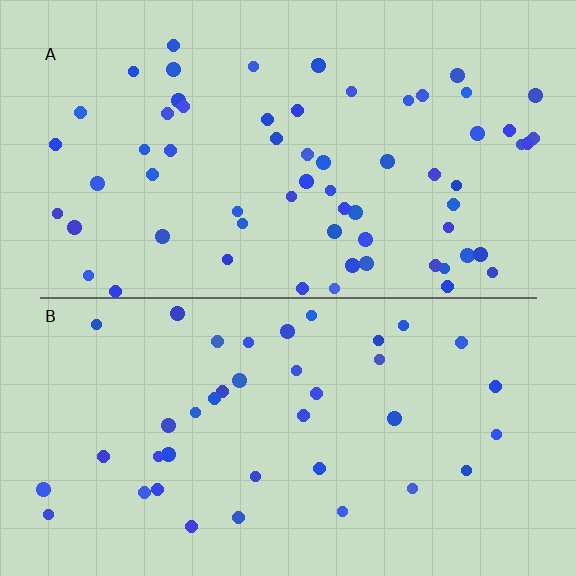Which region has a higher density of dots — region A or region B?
A (the top).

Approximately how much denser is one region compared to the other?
Approximately 1.6× — region A over region B.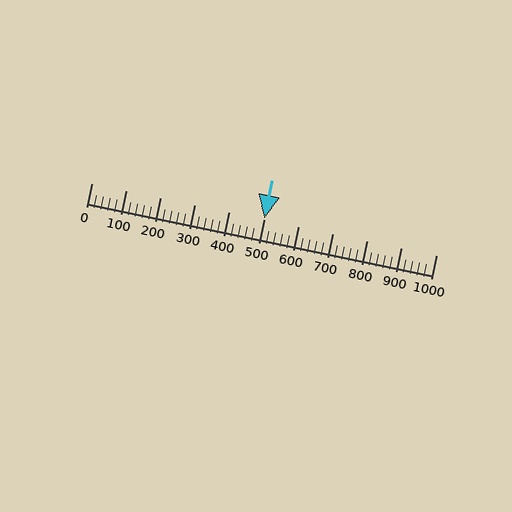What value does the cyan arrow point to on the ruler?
The cyan arrow points to approximately 500.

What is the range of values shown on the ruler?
The ruler shows values from 0 to 1000.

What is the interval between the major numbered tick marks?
The major tick marks are spaced 100 units apart.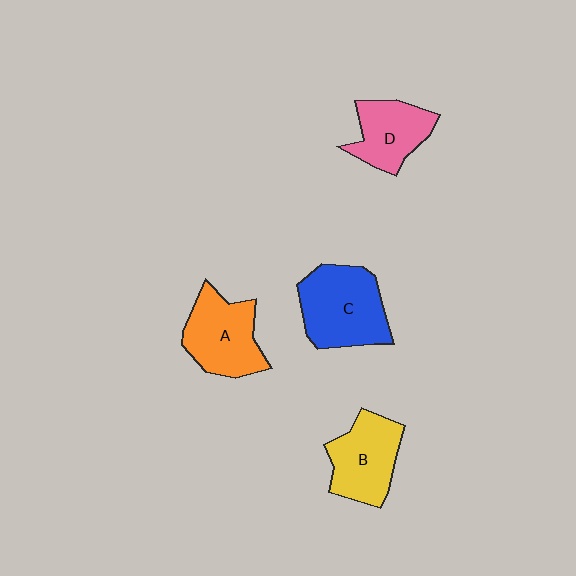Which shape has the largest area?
Shape C (blue).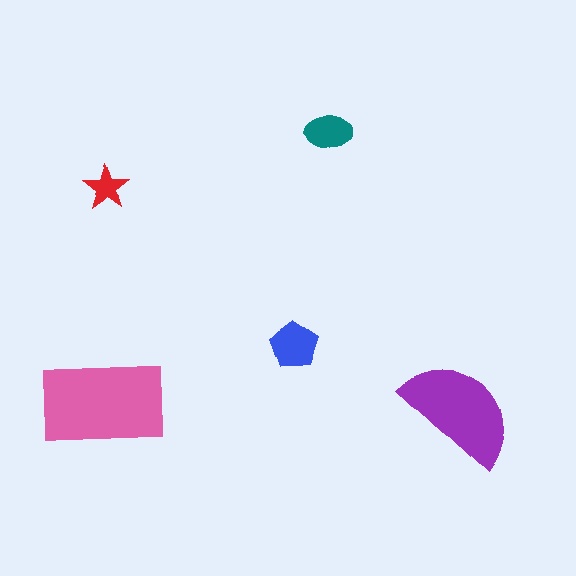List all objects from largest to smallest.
The pink rectangle, the purple semicircle, the blue pentagon, the teal ellipse, the red star.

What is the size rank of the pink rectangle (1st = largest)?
1st.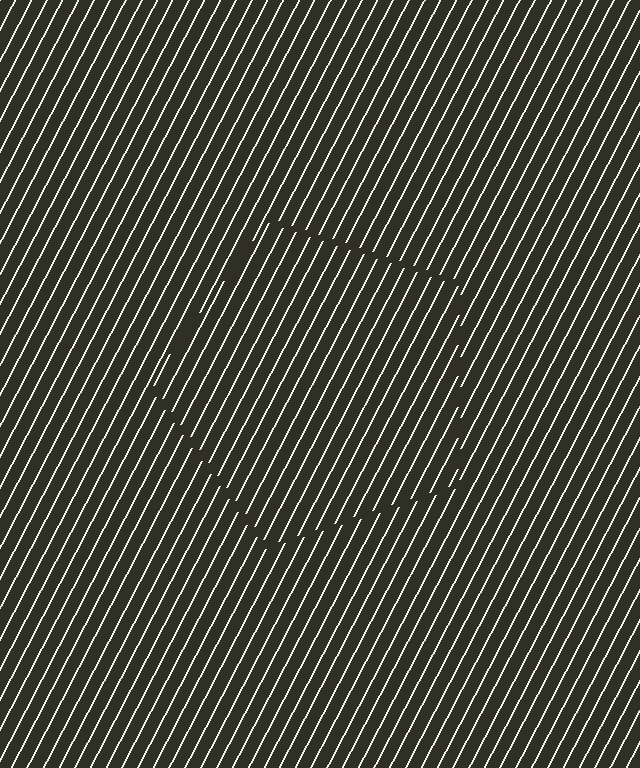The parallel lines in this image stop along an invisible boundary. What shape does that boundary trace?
An illusory pentagon. The interior of the shape contains the same grating, shifted by half a period — the contour is defined by the phase discontinuity where line-ends from the inner and outer gratings abut.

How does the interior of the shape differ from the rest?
The interior of the shape contains the same grating, shifted by half a period — the contour is defined by the phase discontinuity where line-ends from the inner and outer gratings abut.